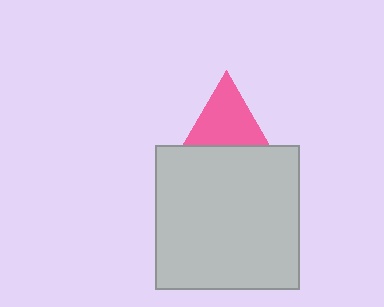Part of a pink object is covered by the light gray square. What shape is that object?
It is a triangle.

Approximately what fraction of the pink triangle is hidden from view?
Roughly 47% of the pink triangle is hidden behind the light gray square.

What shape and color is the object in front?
The object in front is a light gray square.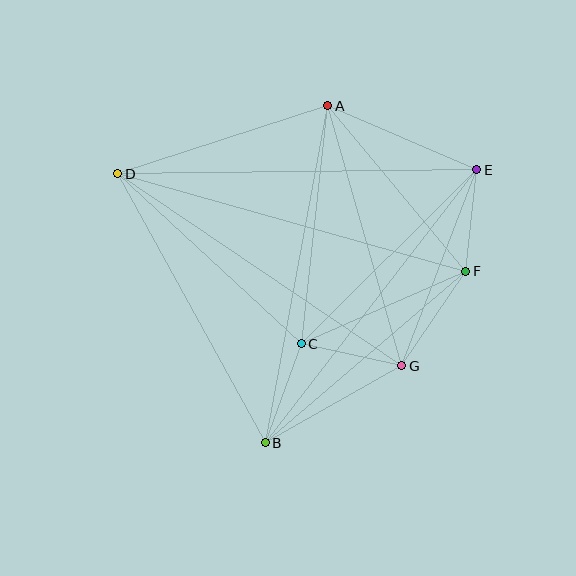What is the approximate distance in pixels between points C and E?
The distance between C and E is approximately 247 pixels.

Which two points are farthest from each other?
Points D and F are farthest from each other.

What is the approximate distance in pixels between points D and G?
The distance between D and G is approximately 343 pixels.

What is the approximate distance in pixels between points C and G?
The distance between C and G is approximately 103 pixels.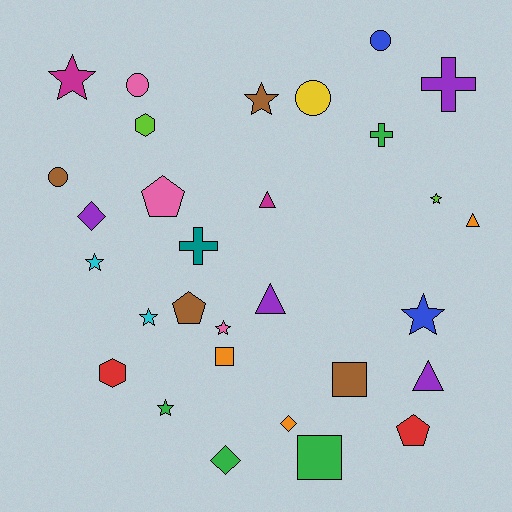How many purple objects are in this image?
There are 4 purple objects.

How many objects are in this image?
There are 30 objects.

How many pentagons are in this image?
There are 3 pentagons.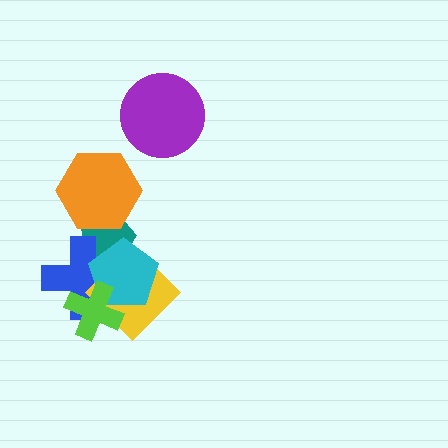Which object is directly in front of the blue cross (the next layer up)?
The yellow diamond is directly in front of the blue cross.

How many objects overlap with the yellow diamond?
4 objects overlap with the yellow diamond.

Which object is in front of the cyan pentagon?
The lime cross is in front of the cyan pentagon.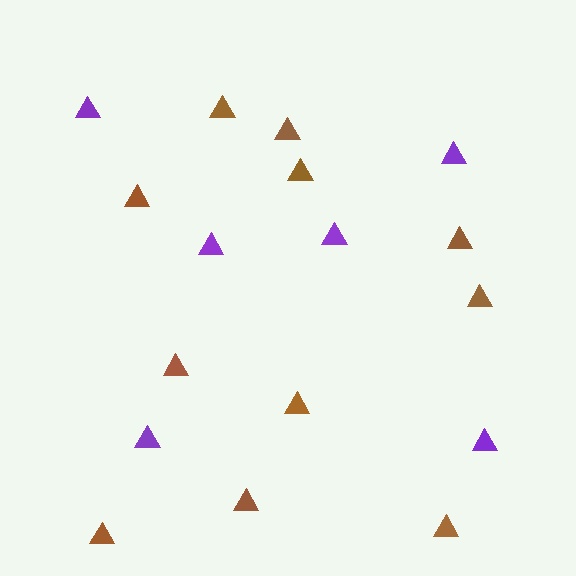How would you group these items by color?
There are 2 groups: one group of brown triangles (11) and one group of purple triangles (6).